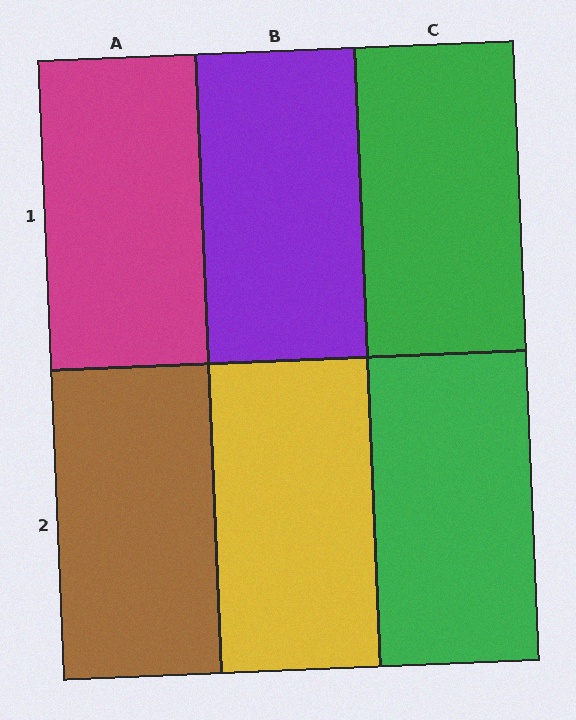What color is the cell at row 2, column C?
Green.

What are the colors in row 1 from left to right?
Magenta, purple, green.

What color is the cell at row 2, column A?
Brown.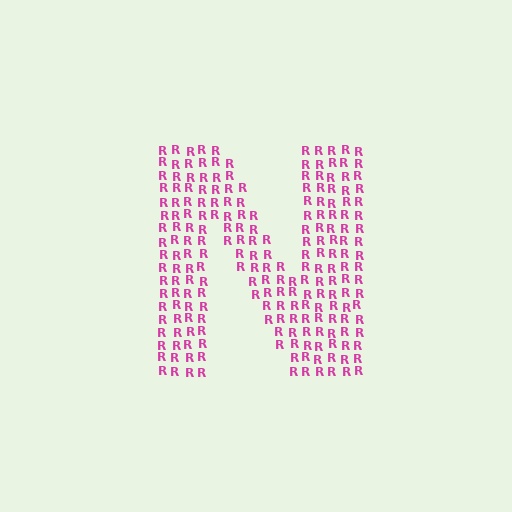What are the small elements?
The small elements are letter R's.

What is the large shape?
The large shape is the letter N.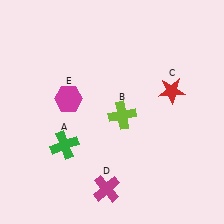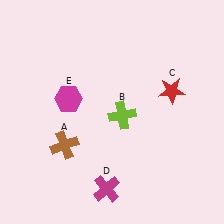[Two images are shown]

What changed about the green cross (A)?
In Image 1, A is green. In Image 2, it changed to brown.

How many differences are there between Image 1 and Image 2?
There is 1 difference between the two images.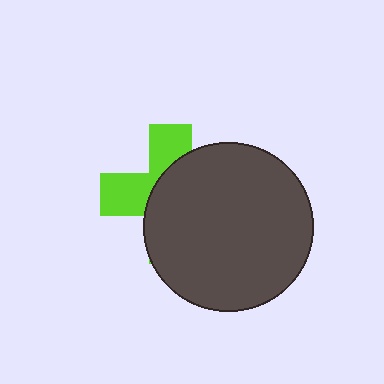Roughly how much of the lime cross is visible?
A small part of it is visible (roughly 39%).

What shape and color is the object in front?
The object in front is a dark gray circle.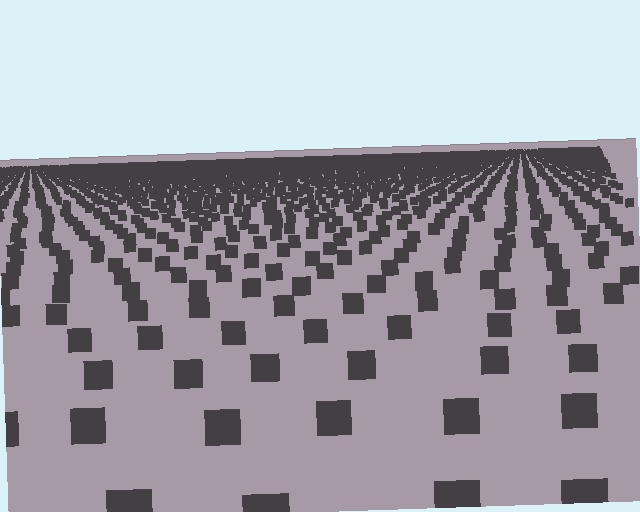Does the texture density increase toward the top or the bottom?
Density increases toward the top.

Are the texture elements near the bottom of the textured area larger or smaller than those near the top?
Larger. Near the bottom, elements are closer to the viewer and appear at a bigger on-screen size.